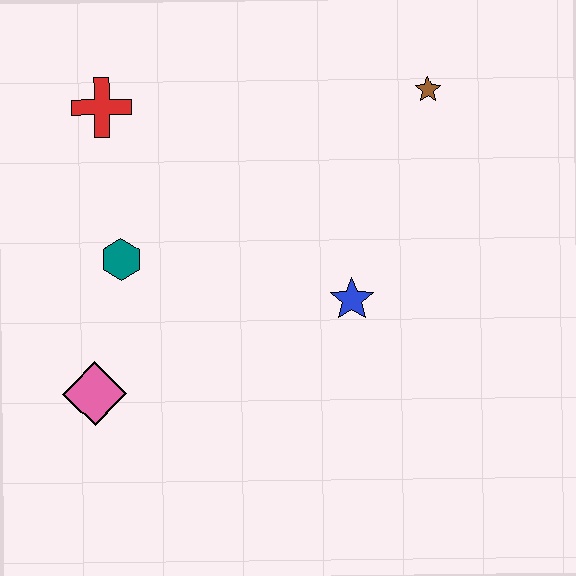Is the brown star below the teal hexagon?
No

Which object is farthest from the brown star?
The pink diamond is farthest from the brown star.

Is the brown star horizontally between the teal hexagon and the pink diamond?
No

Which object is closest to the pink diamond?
The teal hexagon is closest to the pink diamond.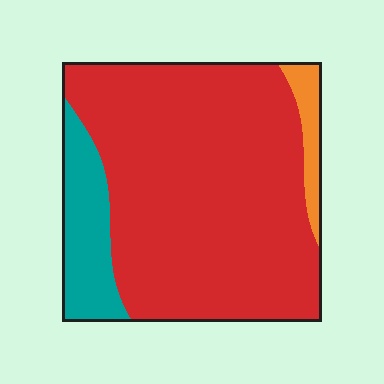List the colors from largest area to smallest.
From largest to smallest: red, teal, orange.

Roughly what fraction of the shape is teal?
Teal takes up about one eighth (1/8) of the shape.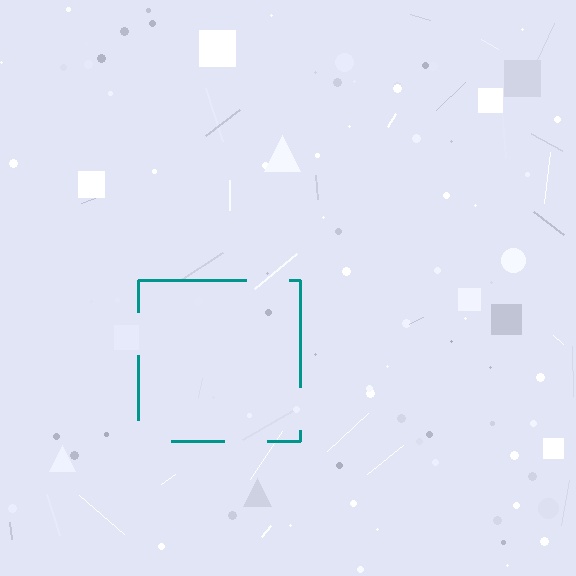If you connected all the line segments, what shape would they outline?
They would outline a square.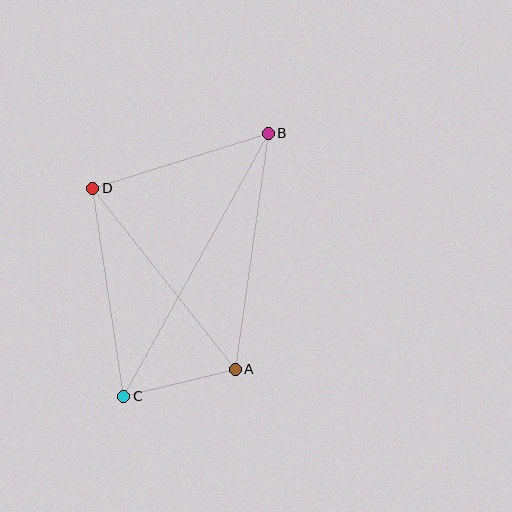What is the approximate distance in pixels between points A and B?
The distance between A and B is approximately 238 pixels.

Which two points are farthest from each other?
Points B and C are farthest from each other.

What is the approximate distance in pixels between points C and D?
The distance between C and D is approximately 210 pixels.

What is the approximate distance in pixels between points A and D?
The distance between A and D is approximately 230 pixels.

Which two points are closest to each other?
Points A and C are closest to each other.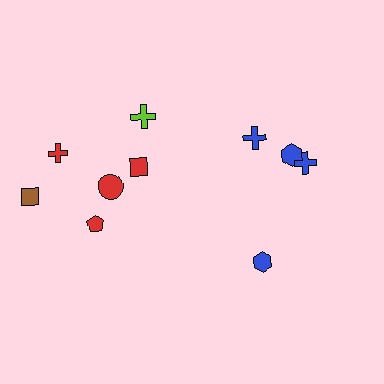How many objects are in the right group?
There are 4 objects.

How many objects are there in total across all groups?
There are 10 objects.